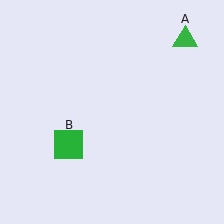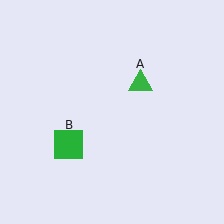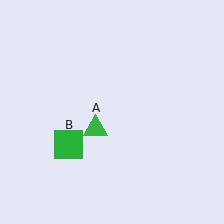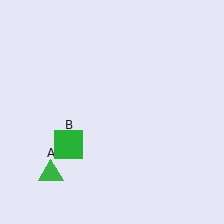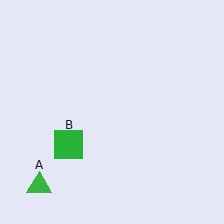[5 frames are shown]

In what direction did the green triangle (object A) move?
The green triangle (object A) moved down and to the left.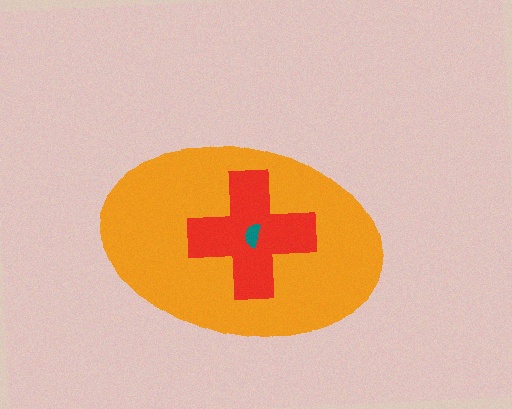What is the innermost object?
The teal semicircle.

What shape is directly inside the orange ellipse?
The red cross.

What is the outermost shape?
The orange ellipse.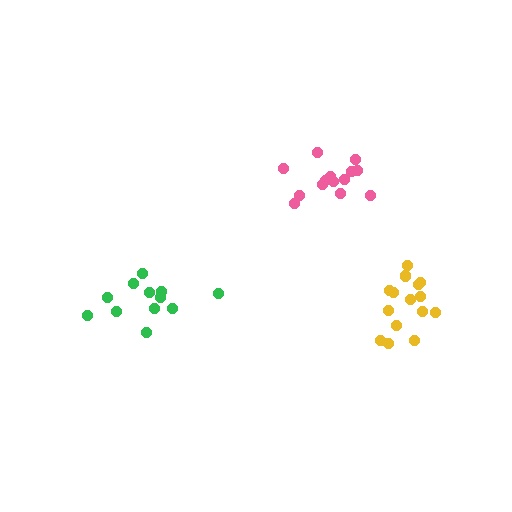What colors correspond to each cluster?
The clusters are colored: pink, green, yellow.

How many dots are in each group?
Group 1: 14 dots, Group 2: 12 dots, Group 3: 16 dots (42 total).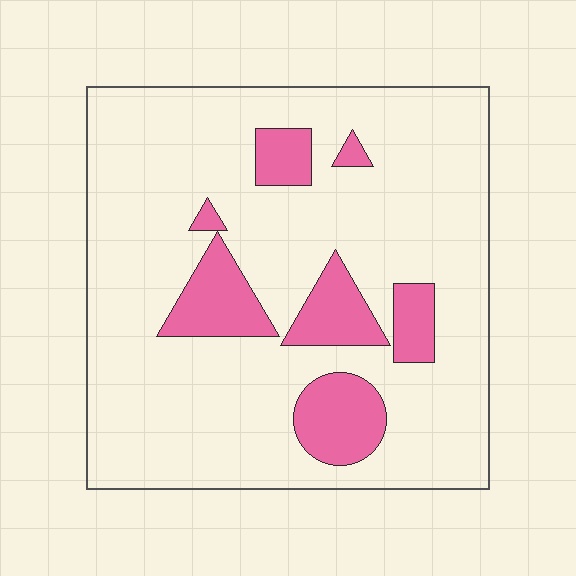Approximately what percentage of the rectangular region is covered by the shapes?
Approximately 15%.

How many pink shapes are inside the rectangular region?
7.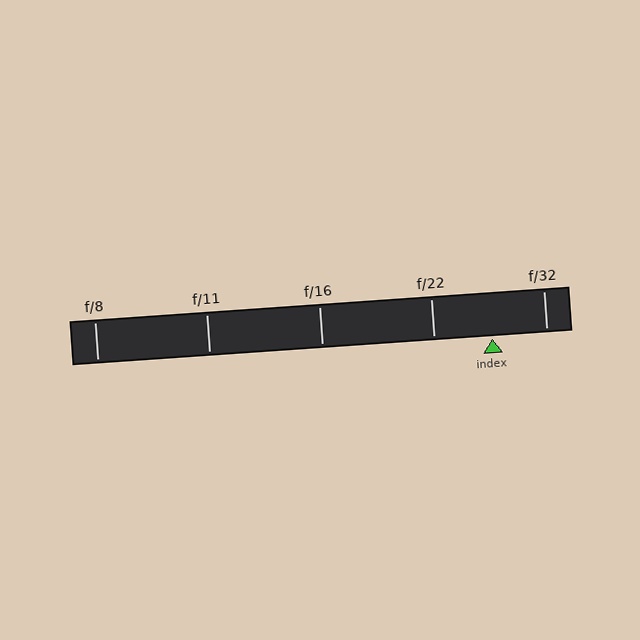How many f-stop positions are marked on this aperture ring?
There are 5 f-stop positions marked.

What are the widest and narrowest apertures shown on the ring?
The widest aperture shown is f/8 and the narrowest is f/32.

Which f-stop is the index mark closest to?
The index mark is closest to f/32.